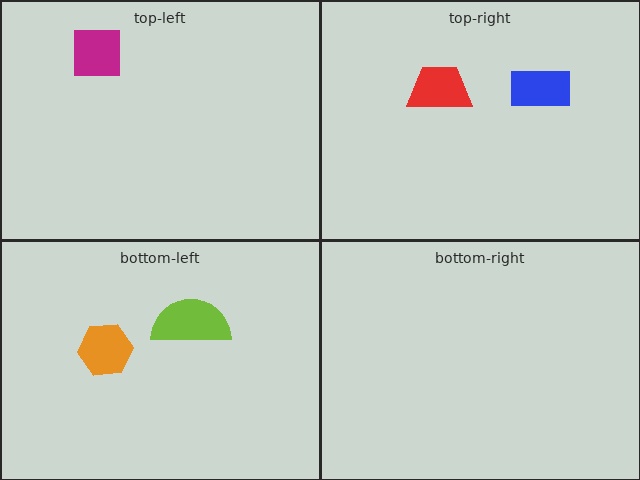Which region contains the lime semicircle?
The bottom-left region.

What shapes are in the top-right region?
The red trapezoid, the blue rectangle.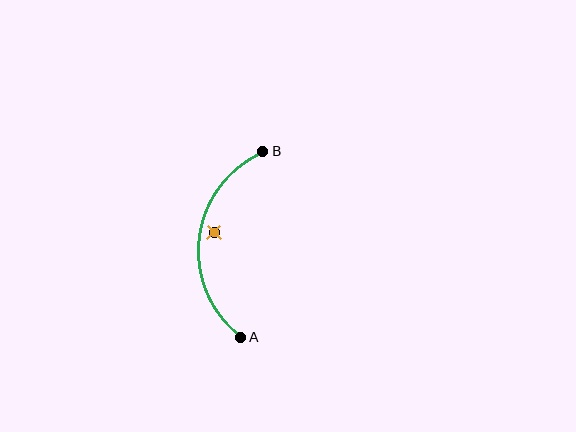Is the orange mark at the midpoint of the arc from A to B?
No — the orange mark does not lie on the arc at all. It sits slightly inside the curve.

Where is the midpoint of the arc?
The arc midpoint is the point on the curve farthest from the straight line joining A and B. It sits to the left of that line.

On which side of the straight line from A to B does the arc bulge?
The arc bulges to the left of the straight line connecting A and B.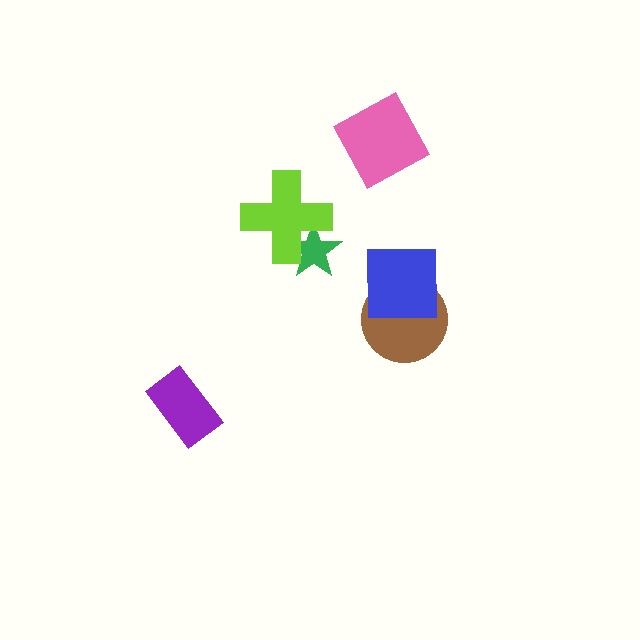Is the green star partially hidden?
Yes, it is partially covered by another shape.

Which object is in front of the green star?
The lime cross is in front of the green star.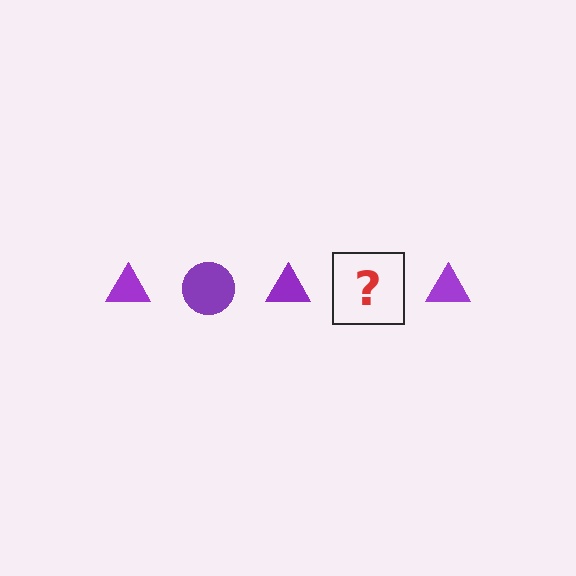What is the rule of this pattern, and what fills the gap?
The rule is that the pattern cycles through triangle, circle shapes in purple. The gap should be filled with a purple circle.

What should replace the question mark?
The question mark should be replaced with a purple circle.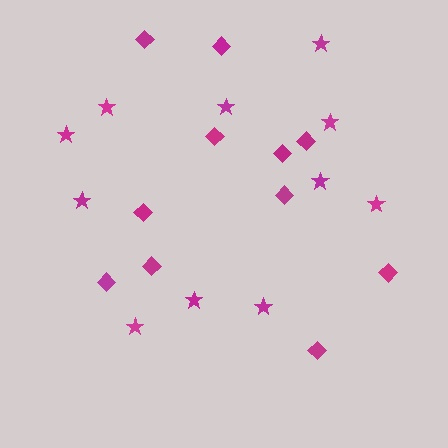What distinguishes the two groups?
There are 2 groups: one group of diamonds (11) and one group of stars (11).